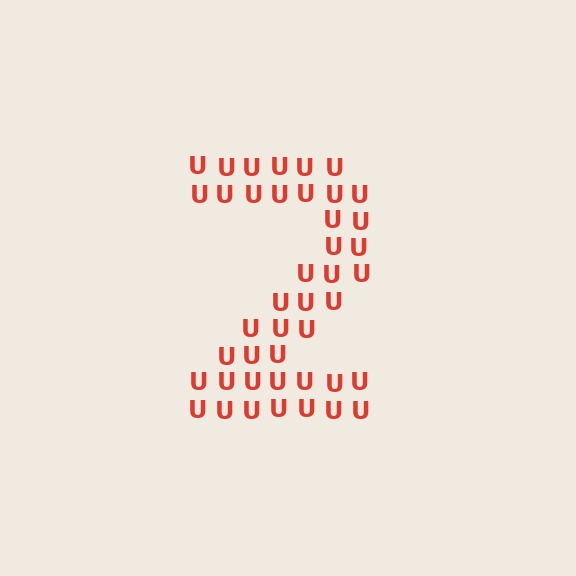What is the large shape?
The large shape is the digit 2.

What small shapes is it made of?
It is made of small letter U's.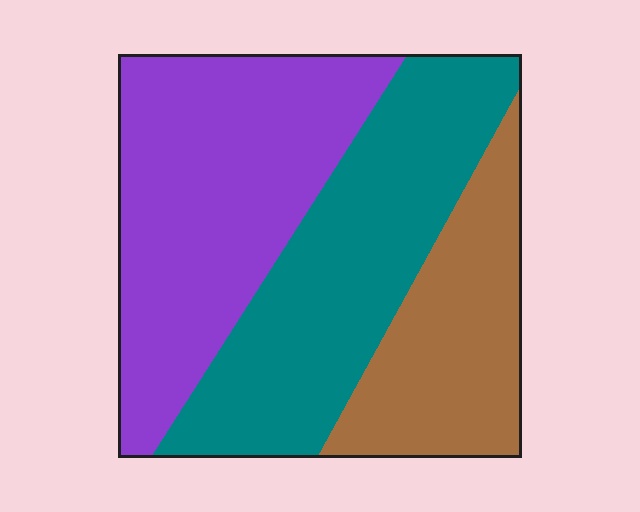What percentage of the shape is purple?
Purple takes up about two fifths (2/5) of the shape.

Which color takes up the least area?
Brown, at roughly 25%.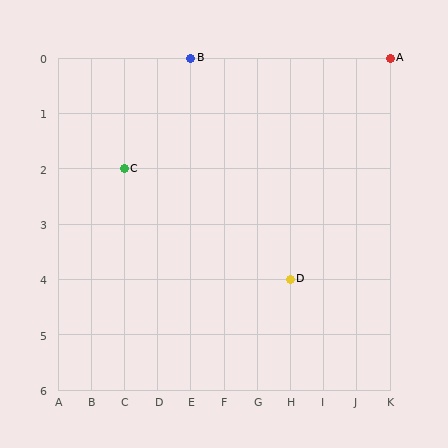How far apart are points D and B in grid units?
Points D and B are 3 columns and 4 rows apart (about 5.0 grid units diagonally).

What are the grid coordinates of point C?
Point C is at grid coordinates (C, 2).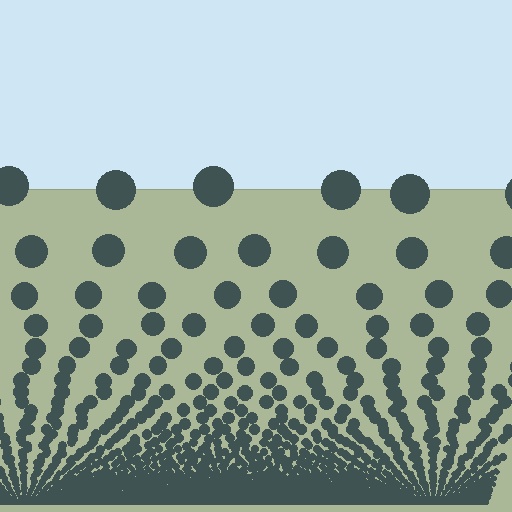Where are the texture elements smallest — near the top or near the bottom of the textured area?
Near the bottom.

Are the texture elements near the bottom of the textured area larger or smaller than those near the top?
Smaller. The gradient is inverted — elements near the bottom are smaller and denser.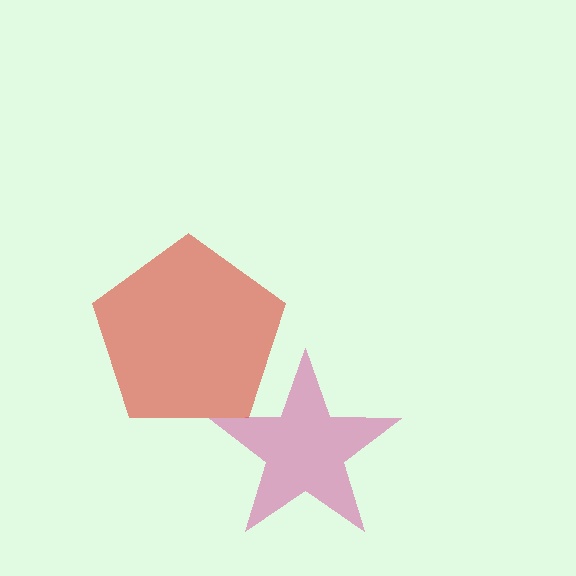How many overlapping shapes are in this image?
There are 2 overlapping shapes in the image.